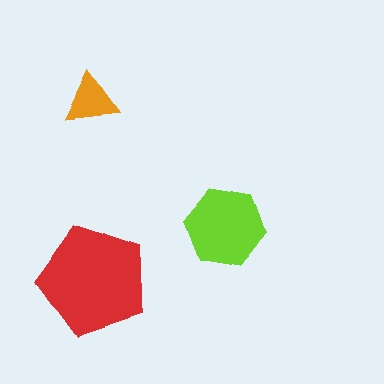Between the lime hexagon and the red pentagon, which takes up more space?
The red pentagon.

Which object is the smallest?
The orange triangle.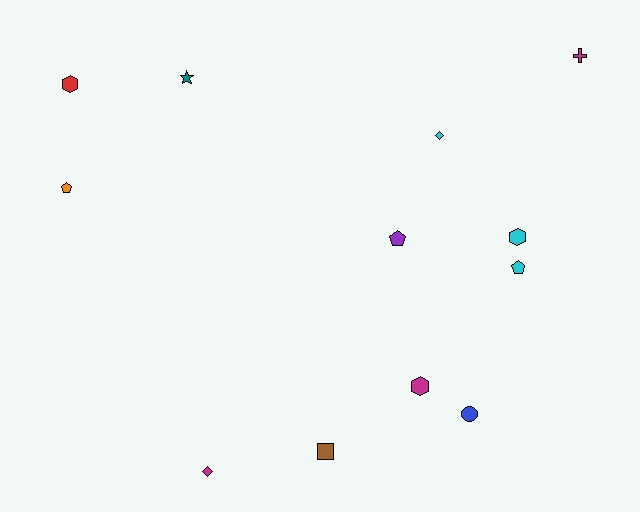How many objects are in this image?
There are 12 objects.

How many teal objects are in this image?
There is 1 teal object.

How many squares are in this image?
There is 1 square.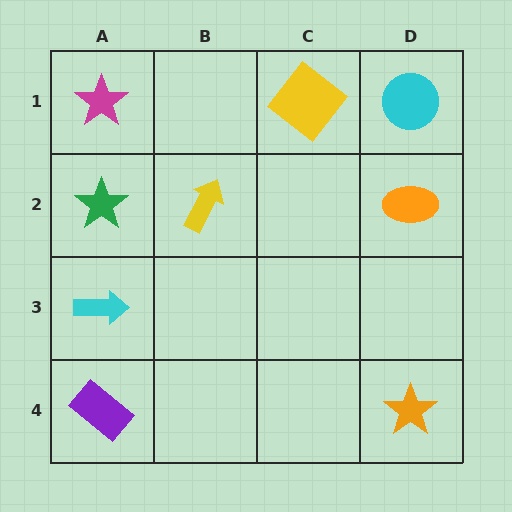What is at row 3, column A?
A cyan arrow.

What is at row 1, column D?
A cyan circle.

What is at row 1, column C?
A yellow diamond.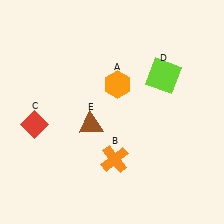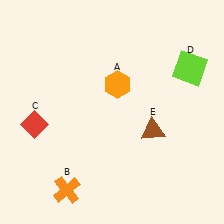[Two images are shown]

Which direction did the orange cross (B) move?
The orange cross (B) moved left.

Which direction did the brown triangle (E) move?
The brown triangle (E) moved right.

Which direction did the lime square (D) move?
The lime square (D) moved right.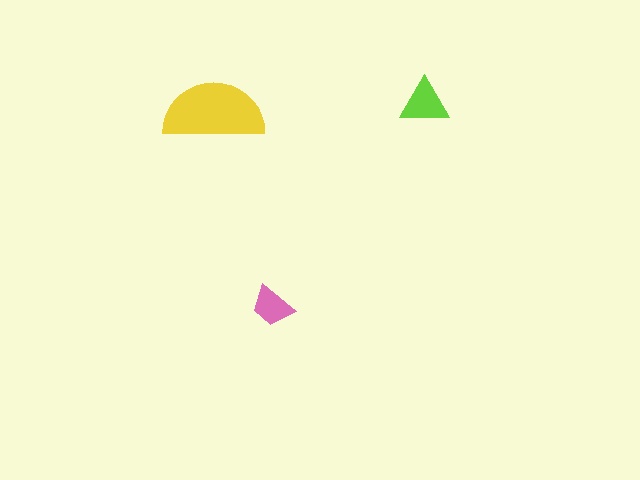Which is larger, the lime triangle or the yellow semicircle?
The yellow semicircle.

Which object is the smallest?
The pink trapezoid.